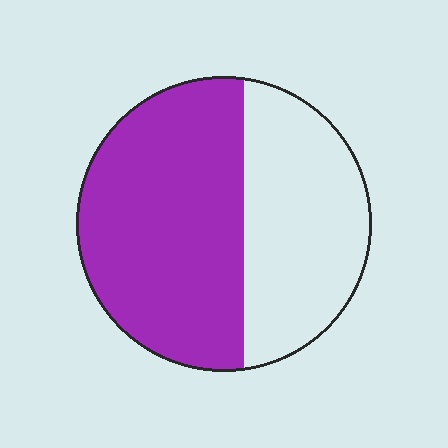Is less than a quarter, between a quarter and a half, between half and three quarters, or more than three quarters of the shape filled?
Between half and three quarters.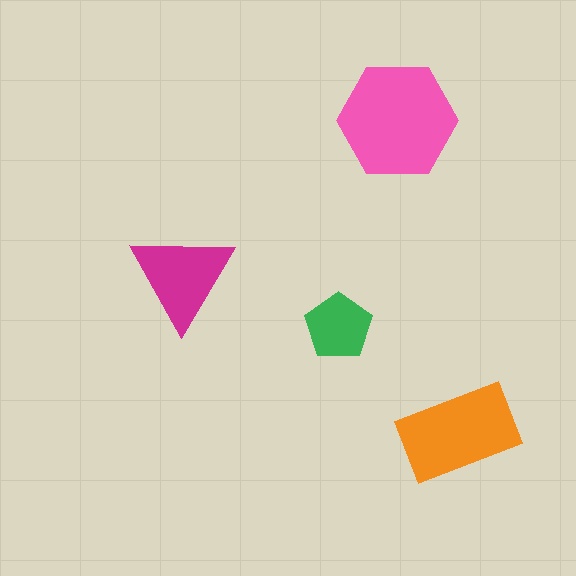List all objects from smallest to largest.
The green pentagon, the magenta triangle, the orange rectangle, the pink hexagon.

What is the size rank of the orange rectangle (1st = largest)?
2nd.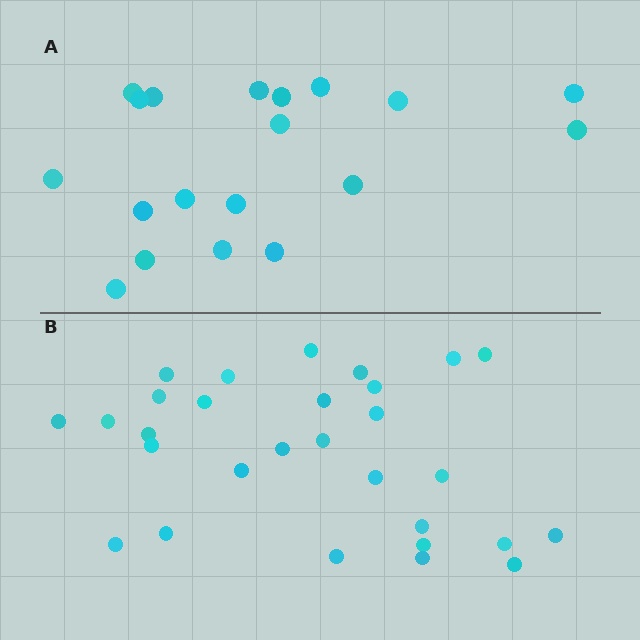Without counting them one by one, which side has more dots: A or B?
Region B (the bottom region) has more dots.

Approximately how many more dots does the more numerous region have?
Region B has roughly 10 or so more dots than region A.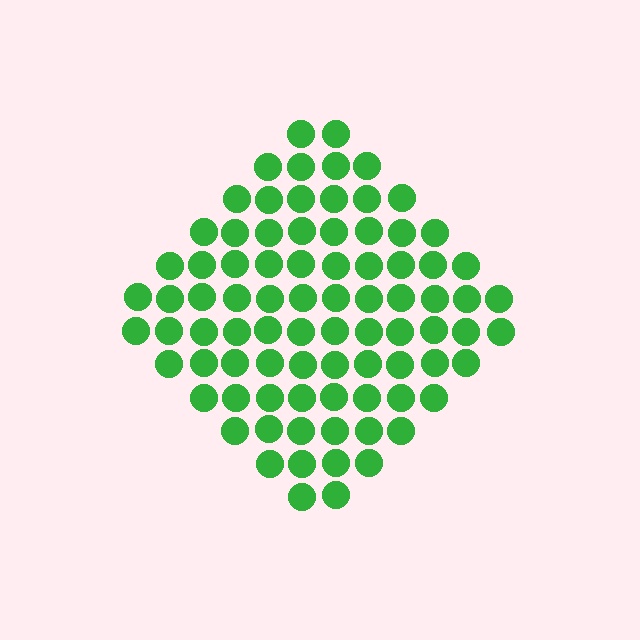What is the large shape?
The large shape is a diamond.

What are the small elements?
The small elements are circles.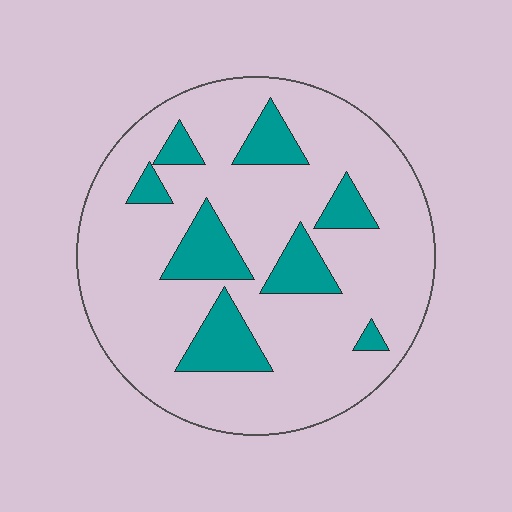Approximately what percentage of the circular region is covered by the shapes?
Approximately 20%.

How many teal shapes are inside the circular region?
8.